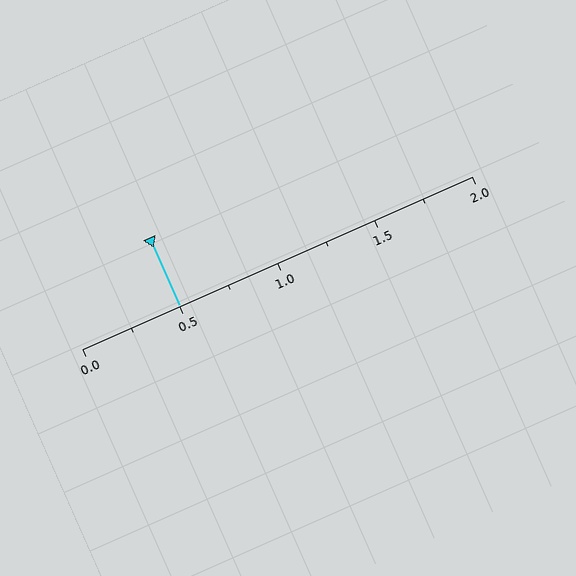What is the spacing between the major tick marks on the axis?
The major ticks are spaced 0.5 apart.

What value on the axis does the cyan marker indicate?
The marker indicates approximately 0.5.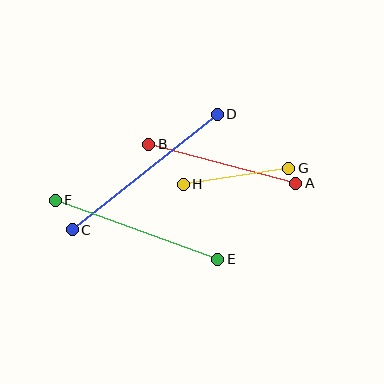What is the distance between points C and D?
The distance is approximately 185 pixels.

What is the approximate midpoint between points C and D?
The midpoint is at approximately (145, 172) pixels.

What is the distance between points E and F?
The distance is approximately 173 pixels.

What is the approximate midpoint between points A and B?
The midpoint is at approximately (222, 164) pixels.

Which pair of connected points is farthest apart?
Points C and D are farthest apart.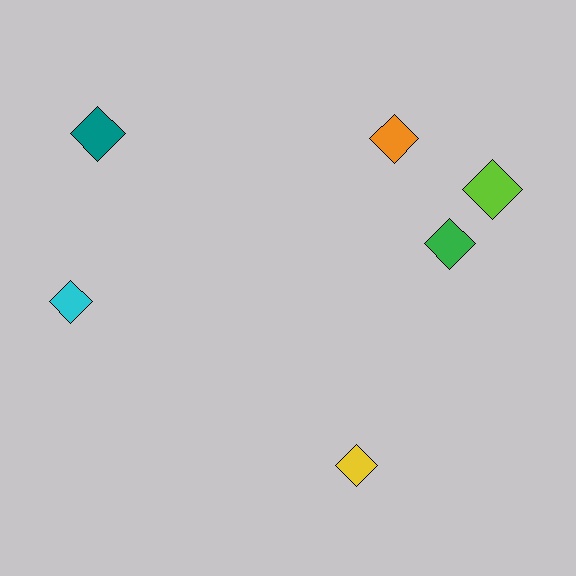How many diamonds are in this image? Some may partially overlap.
There are 6 diamonds.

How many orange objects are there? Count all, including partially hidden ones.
There is 1 orange object.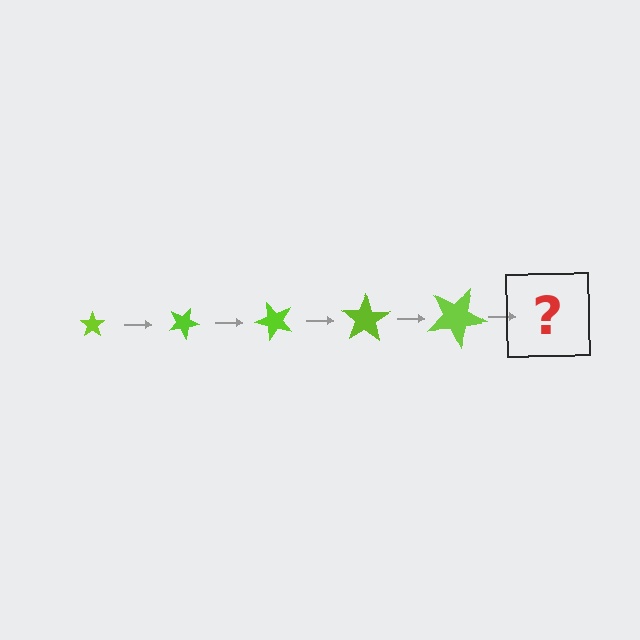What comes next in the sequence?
The next element should be a star, larger than the previous one and rotated 125 degrees from the start.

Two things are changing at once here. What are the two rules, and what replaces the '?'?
The two rules are that the star grows larger each step and it rotates 25 degrees each step. The '?' should be a star, larger than the previous one and rotated 125 degrees from the start.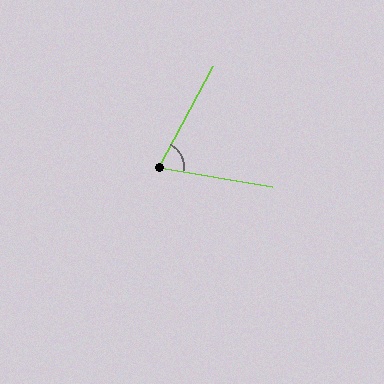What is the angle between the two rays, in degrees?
Approximately 71 degrees.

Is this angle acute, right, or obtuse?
It is acute.